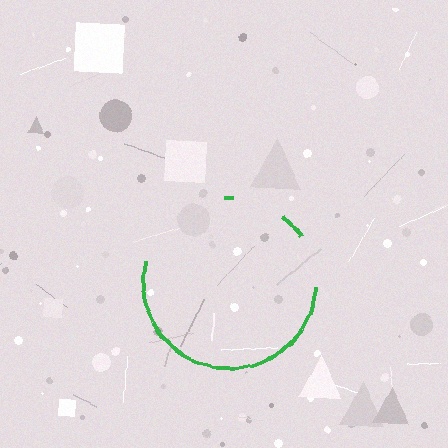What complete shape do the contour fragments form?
The contour fragments form a circle.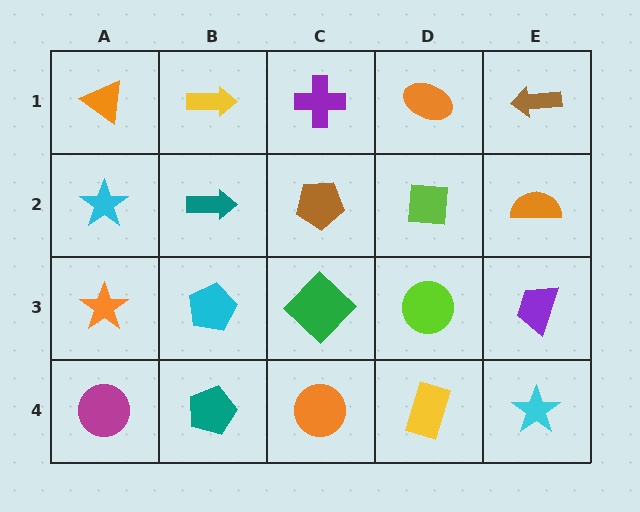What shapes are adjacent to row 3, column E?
An orange semicircle (row 2, column E), a cyan star (row 4, column E), a lime circle (row 3, column D).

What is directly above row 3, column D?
A lime square.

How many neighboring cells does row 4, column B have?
3.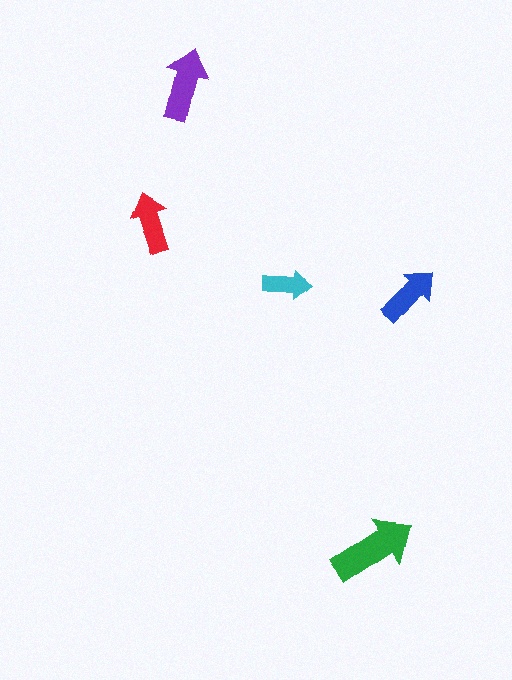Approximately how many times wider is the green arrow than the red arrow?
About 1.5 times wider.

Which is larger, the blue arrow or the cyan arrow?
The blue one.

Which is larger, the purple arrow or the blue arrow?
The purple one.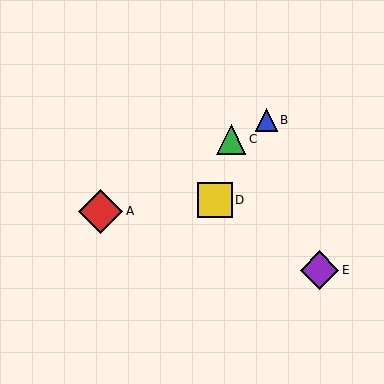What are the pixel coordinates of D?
Object D is at (215, 200).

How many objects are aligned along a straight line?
3 objects (A, B, C) are aligned along a straight line.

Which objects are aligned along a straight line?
Objects A, B, C are aligned along a straight line.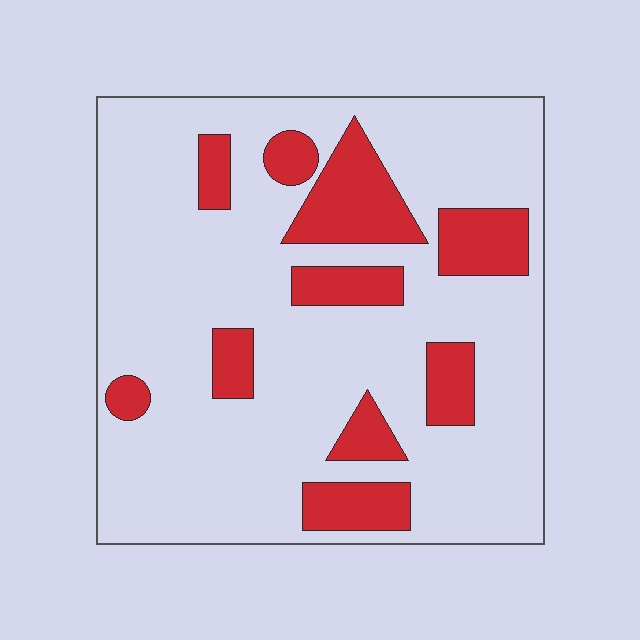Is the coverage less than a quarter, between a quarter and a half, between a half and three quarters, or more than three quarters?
Less than a quarter.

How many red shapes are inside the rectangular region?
10.